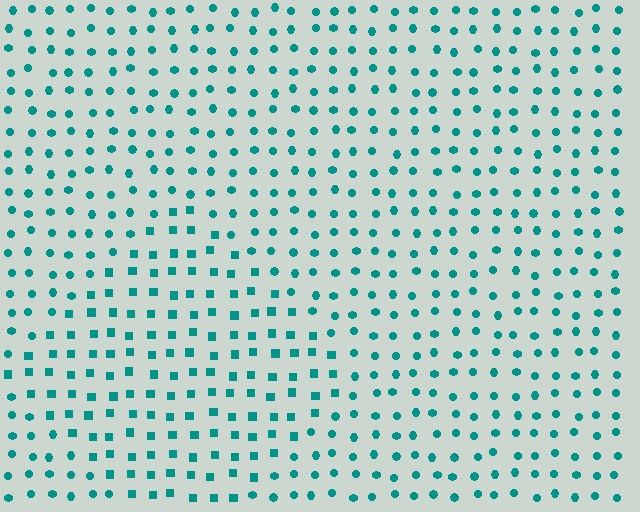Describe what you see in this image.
The image is filled with small teal elements arranged in a uniform grid. A diamond-shaped region contains squares, while the surrounding area contains circles. The boundary is defined purely by the change in element shape.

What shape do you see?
I see a diamond.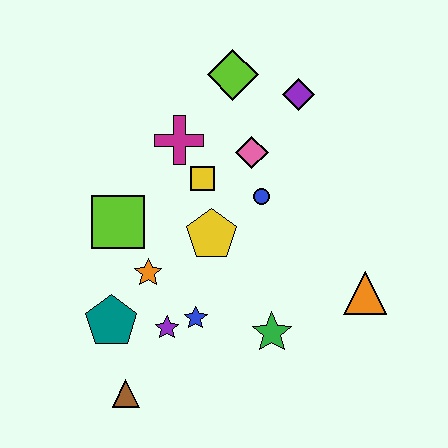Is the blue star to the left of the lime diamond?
Yes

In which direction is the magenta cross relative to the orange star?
The magenta cross is above the orange star.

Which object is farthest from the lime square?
The orange triangle is farthest from the lime square.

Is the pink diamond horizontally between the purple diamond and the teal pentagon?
Yes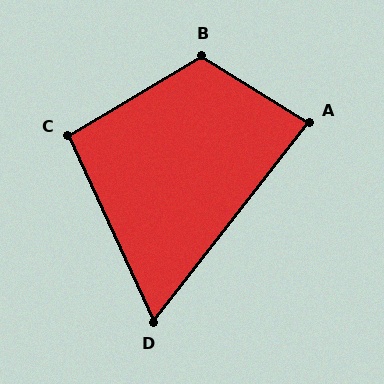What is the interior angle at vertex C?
Approximately 96 degrees (obtuse).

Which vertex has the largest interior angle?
B, at approximately 118 degrees.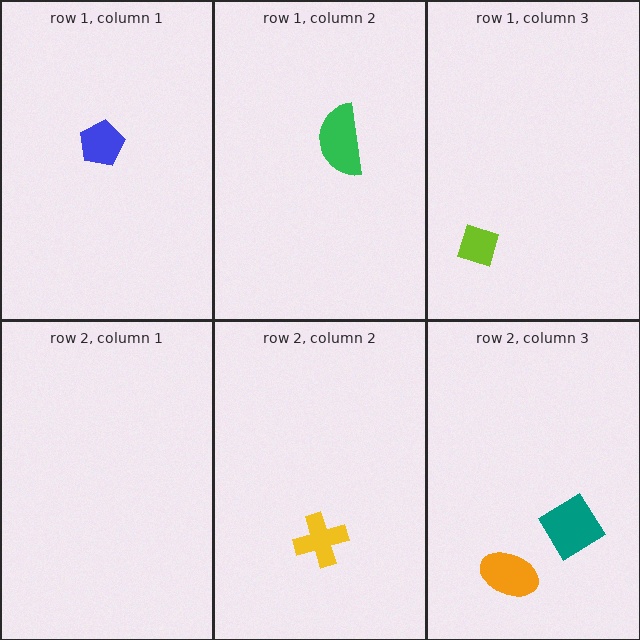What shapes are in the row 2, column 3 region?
The teal diamond, the orange ellipse.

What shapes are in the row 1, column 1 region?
The blue pentagon.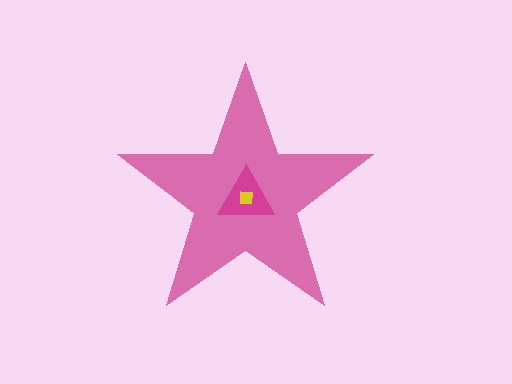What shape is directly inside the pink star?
The magenta triangle.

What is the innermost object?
The yellow square.